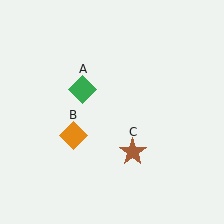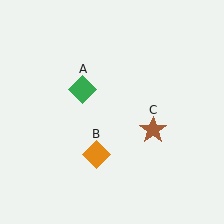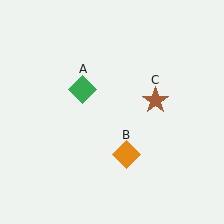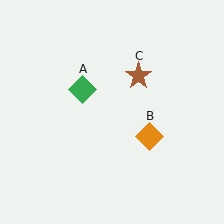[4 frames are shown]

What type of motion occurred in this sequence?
The orange diamond (object B), brown star (object C) rotated counterclockwise around the center of the scene.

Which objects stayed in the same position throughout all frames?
Green diamond (object A) remained stationary.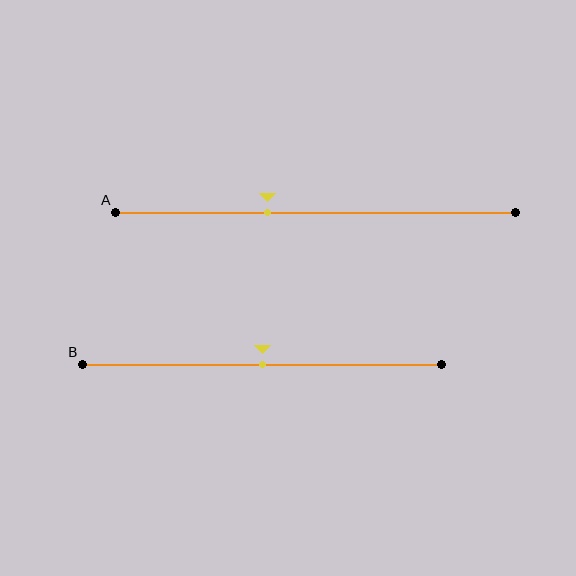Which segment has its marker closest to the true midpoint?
Segment B has its marker closest to the true midpoint.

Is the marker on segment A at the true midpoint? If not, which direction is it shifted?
No, the marker on segment A is shifted to the left by about 12% of the segment length.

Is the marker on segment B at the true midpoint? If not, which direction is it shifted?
Yes, the marker on segment B is at the true midpoint.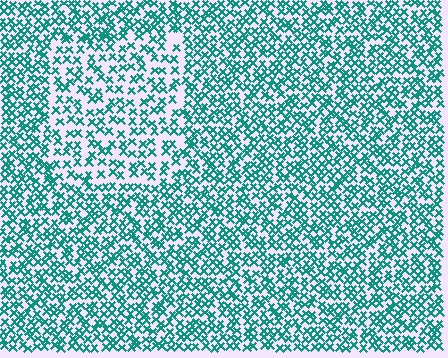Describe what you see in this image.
The image contains small teal elements arranged at two different densities. A rectangle-shaped region is visible where the elements are less densely packed than the surrounding area.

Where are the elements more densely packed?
The elements are more densely packed outside the rectangle boundary.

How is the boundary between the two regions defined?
The boundary is defined by a change in element density (approximately 1.6x ratio). All elements are the same color, size, and shape.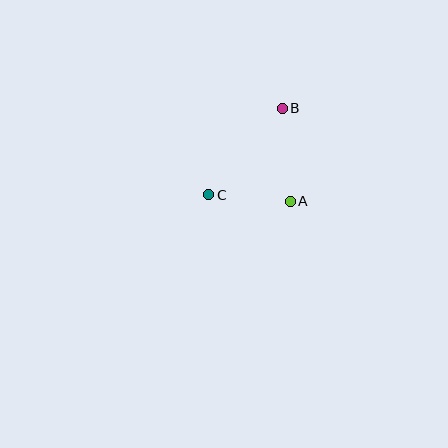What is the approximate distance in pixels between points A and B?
The distance between A and B is approximately 93 pixels.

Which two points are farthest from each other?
Points B and C are farthest from each other.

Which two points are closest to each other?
Points A and C are closest to each other.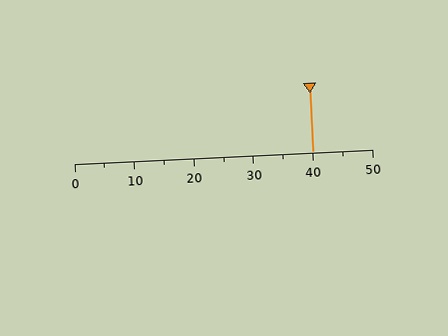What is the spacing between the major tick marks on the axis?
The major ticks are spaced 10 apart.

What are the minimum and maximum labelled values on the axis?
The axis runs from 0 to 50.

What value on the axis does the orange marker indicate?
The marker indicates approximately 40.